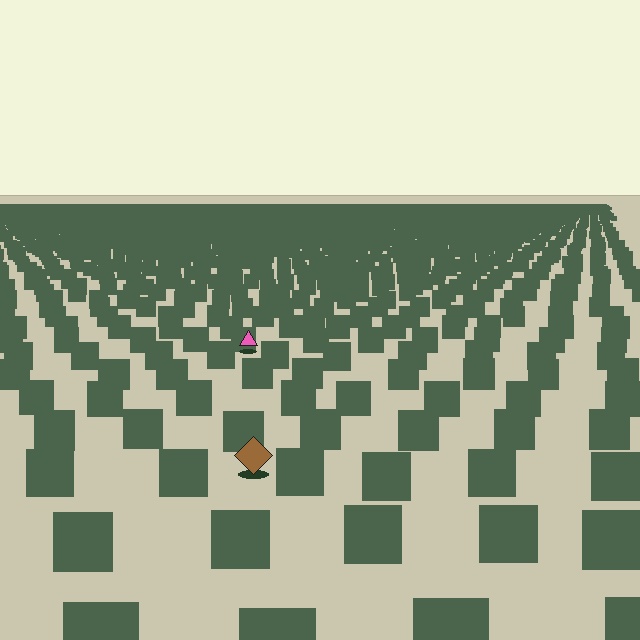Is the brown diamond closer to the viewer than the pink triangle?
Yes. The brown diamond is closer — you can tell from the texture gradient: the ground texture is coarser near it.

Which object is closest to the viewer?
The brown diamond is closest. The texture marks near it are larger and more spread out.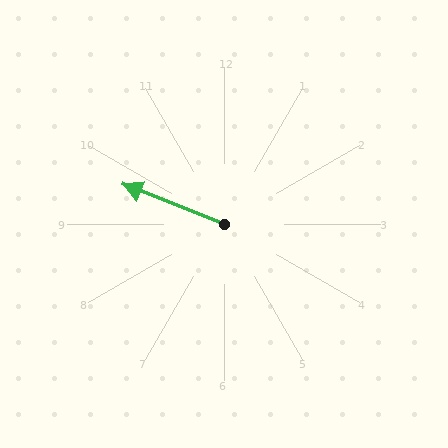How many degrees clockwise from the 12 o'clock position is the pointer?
Approximately 292 degrees.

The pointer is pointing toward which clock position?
Roughly 10 o'clock.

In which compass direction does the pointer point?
West.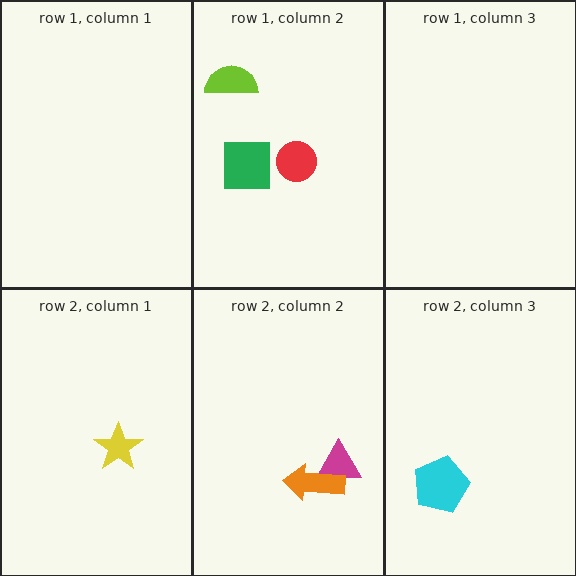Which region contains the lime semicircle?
The row 1, column 2 region.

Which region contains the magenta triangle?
The row 2, column 2 region.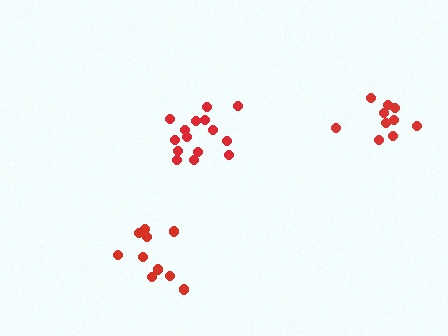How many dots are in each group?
Group 1: 10 dots, Group 2: 10 dots, Group 3: 15 dots (35 total).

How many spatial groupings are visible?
There are 3 spatial groupings.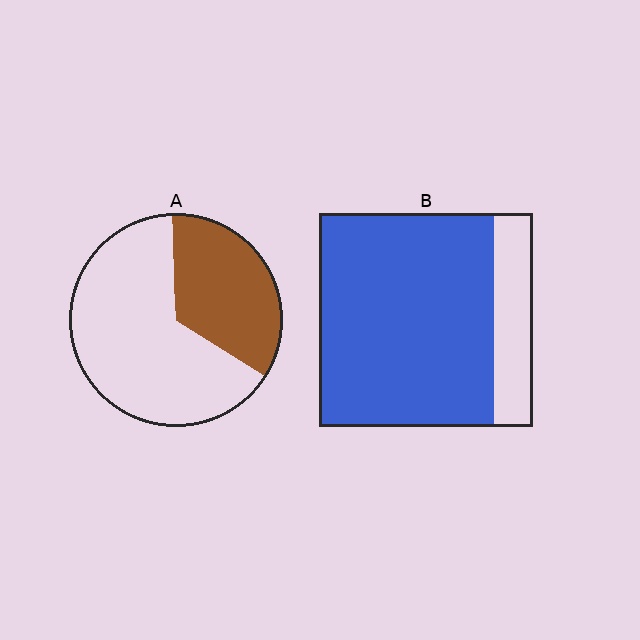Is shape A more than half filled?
No.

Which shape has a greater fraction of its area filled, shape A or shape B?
Shape B.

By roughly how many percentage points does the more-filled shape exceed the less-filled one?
By roughly 45 percentage points (B over A).